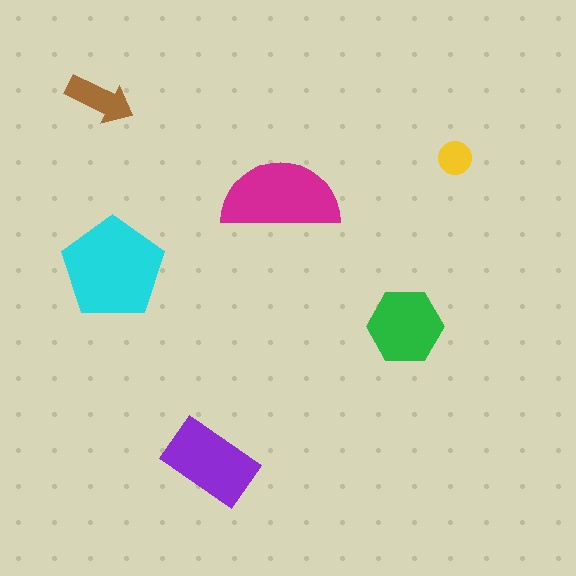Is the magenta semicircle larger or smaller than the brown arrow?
Larger.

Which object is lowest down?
The purple rectangle is bottommost.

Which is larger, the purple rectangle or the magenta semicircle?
The magenta semicircle.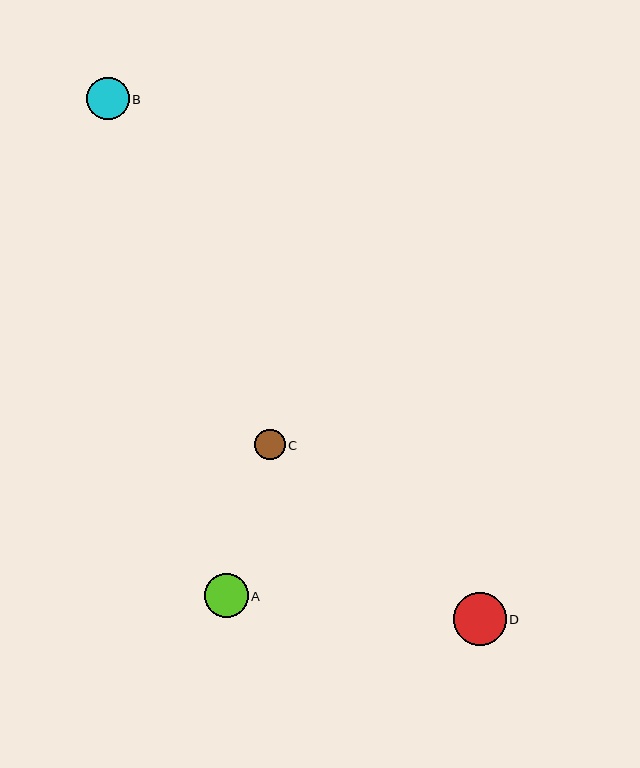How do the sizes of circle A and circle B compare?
Circle A and circle B are approximately the same size.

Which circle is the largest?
Circle D is the largest with a size of approximately 52 pixels.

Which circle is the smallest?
Circle C is the smallest with a size of approximately 30 pixels.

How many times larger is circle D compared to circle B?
Circle D is approximately 1.2 times the size of circle B.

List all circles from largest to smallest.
From largest to smallest: D, A, B, C.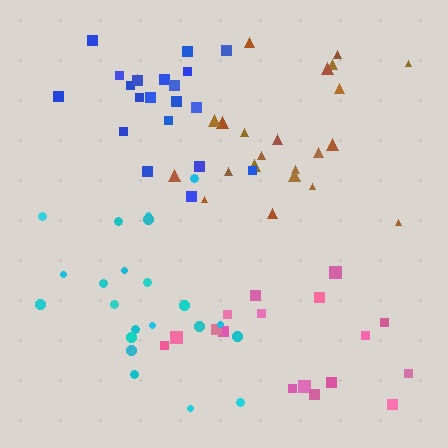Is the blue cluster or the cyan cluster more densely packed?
Blue.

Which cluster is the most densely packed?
Blue.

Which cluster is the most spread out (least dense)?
Pink.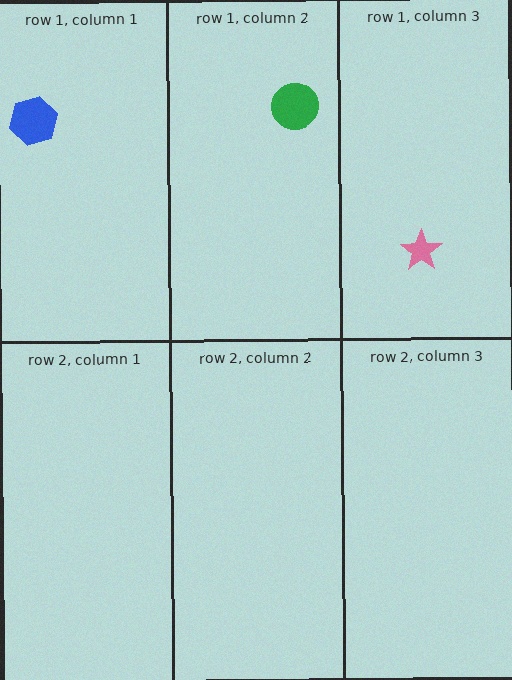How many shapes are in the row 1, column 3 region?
1.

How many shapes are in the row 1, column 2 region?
1.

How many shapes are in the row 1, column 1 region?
1.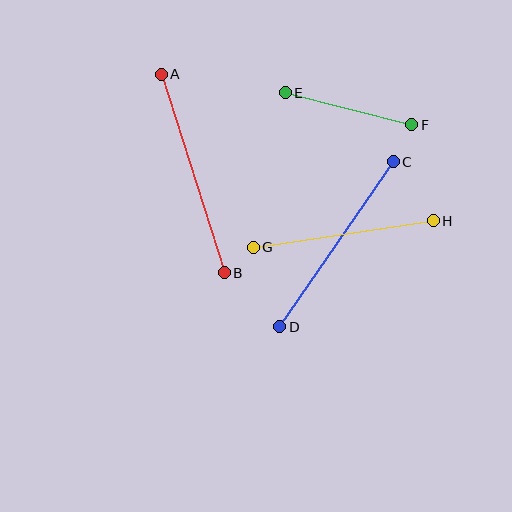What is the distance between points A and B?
The distance is approximately 208 pixels.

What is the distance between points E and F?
The distance is approximately 130 pixels.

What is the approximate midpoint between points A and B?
The midpoint is at approximately (193, 173) pixels.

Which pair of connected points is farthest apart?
Points A and B are farthest apart.